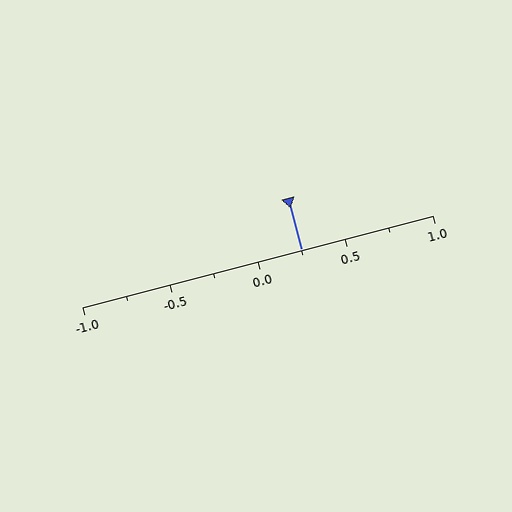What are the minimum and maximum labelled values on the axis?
The axis runs from -1.0 to 1.0.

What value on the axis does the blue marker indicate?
The marker indicates approximately 0.25.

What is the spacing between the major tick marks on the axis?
The major ticks are spaced 0.5 apart.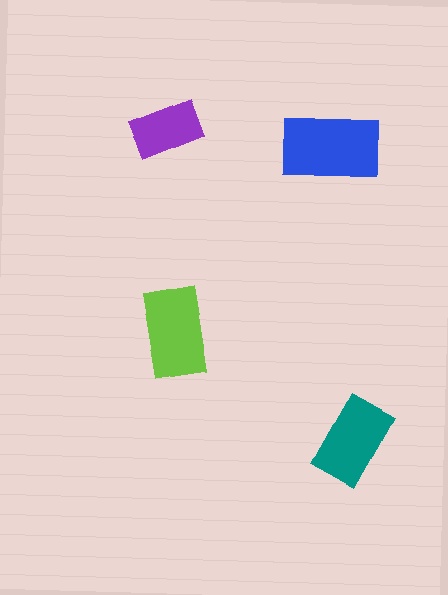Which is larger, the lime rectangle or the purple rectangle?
The lime one.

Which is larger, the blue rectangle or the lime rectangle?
The blue one.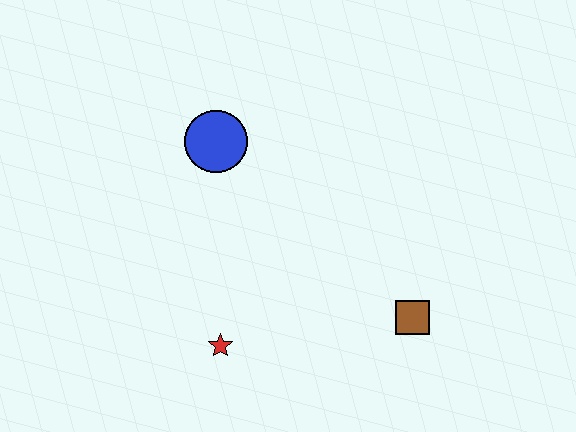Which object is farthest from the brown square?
The blue circle is farthest from the brown square.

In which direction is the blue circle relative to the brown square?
The blue circle is to the left of the brown square.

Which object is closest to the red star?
The brown square is closest to the red star.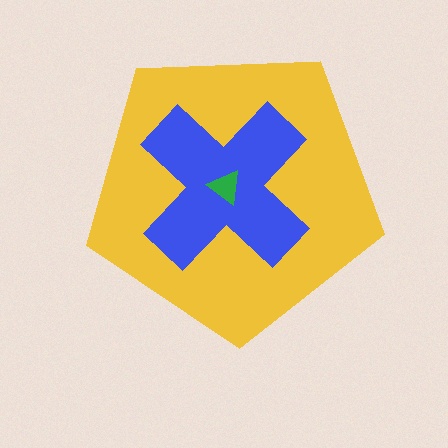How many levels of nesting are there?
3.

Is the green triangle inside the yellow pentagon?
Yes.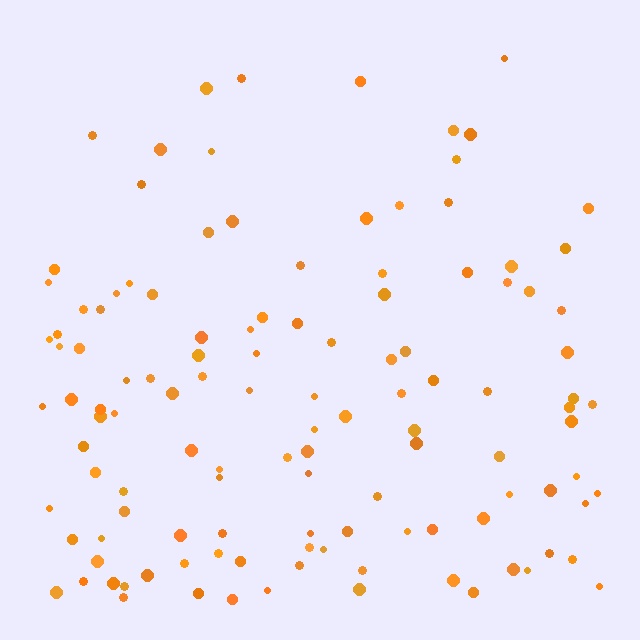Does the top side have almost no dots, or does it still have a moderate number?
Still a moderate number, just noticeably fewer than the bottom.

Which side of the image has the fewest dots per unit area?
The top.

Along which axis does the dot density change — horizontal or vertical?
Vertical.